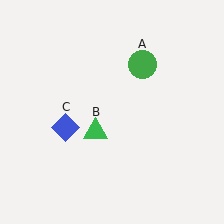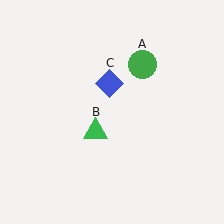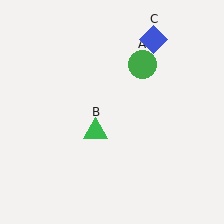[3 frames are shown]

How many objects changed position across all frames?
1 object changed position: blue diamond (object C).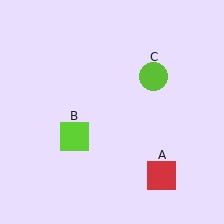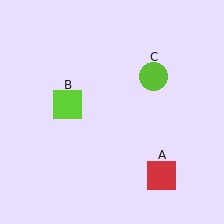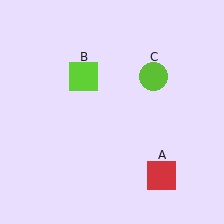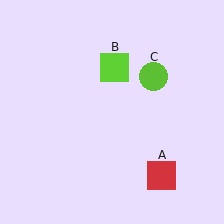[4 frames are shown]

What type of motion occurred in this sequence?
The lime square (object B) rotated clockwise around the center of the scene.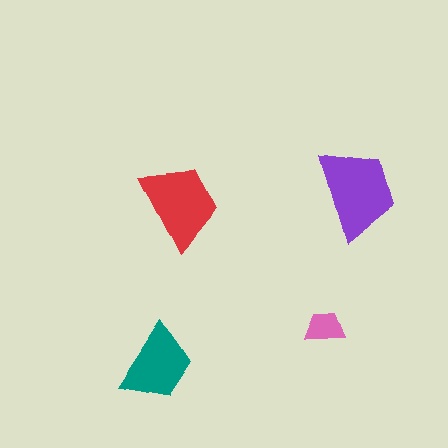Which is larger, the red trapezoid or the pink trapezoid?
The red one.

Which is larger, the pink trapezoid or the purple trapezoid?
The purple one.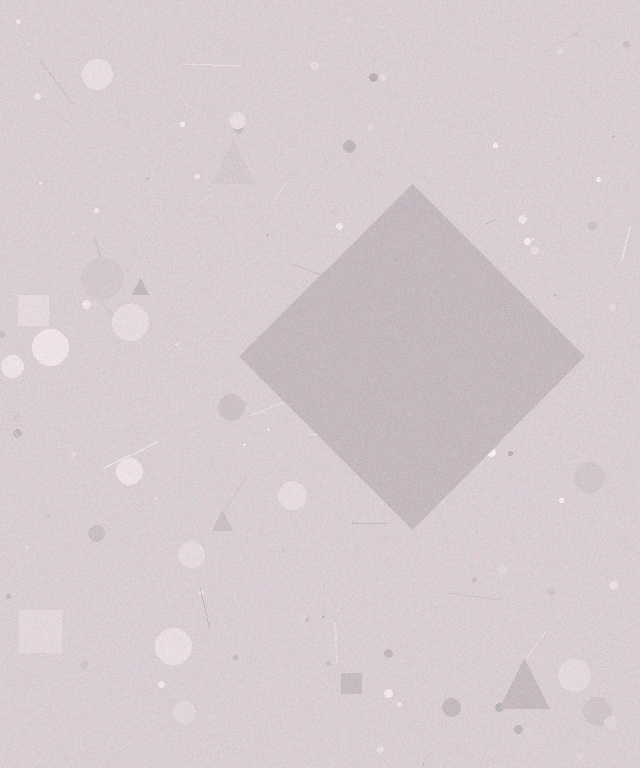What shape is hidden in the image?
A diamond is hidden in the image.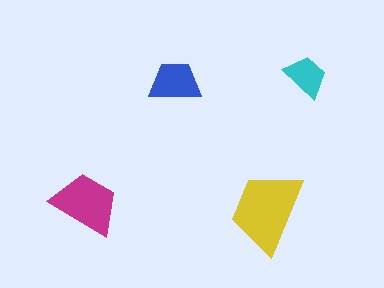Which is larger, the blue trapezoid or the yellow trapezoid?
The yellow one.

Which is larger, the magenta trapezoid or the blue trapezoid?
The magenta one.